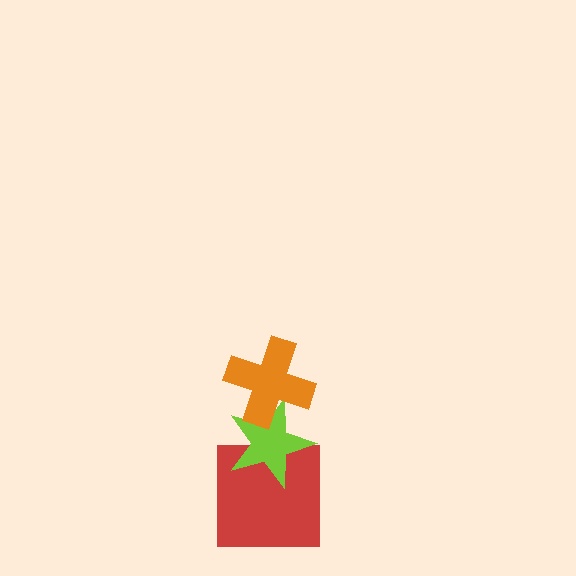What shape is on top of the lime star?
The orange cross is on top of the lime star.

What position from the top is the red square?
The red square is 3rd from the top.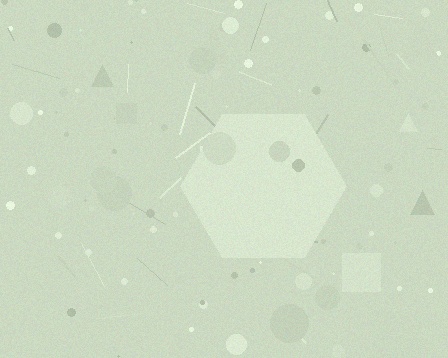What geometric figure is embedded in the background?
A hexagon is embedded in the background.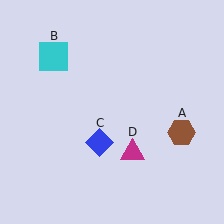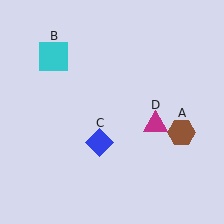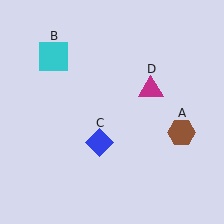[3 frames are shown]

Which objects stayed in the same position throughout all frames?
Brown hexagon (object A) and cyan square (object B) and blue diamond (object C) remained stationary.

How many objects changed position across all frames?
1 object changed position: magenta triangle (object D).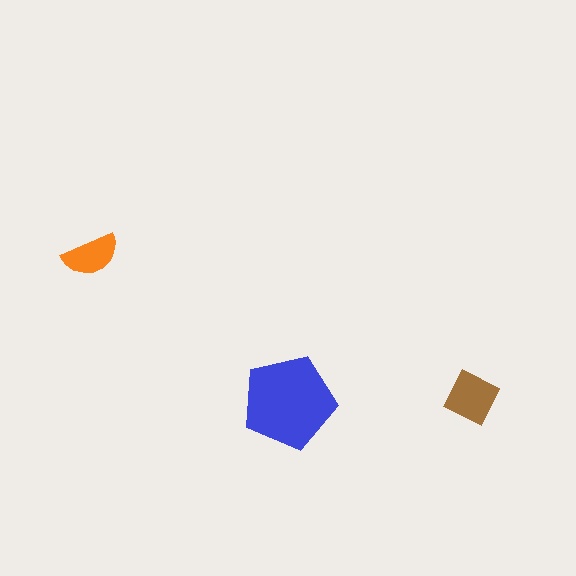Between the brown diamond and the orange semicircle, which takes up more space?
The brown diamond.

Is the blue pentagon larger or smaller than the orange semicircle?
Larger.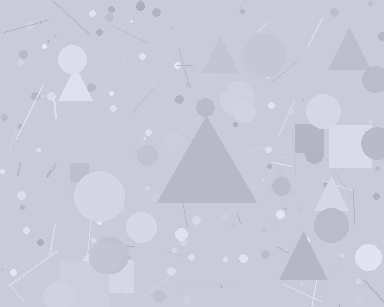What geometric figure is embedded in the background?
A triangle is embedded in the background.